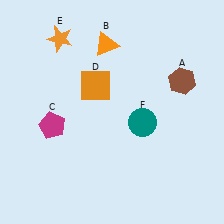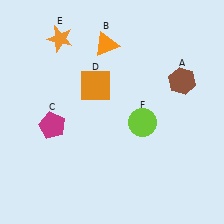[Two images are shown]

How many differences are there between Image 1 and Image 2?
There is 1 difference between the two images.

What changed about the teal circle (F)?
In Image 1, F is teal. In Image 2, it changed to lime.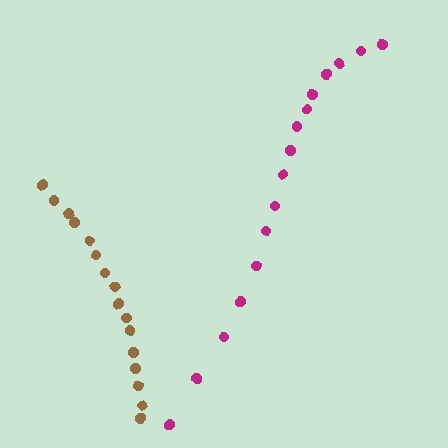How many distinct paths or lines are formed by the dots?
There are 2 distinct paths.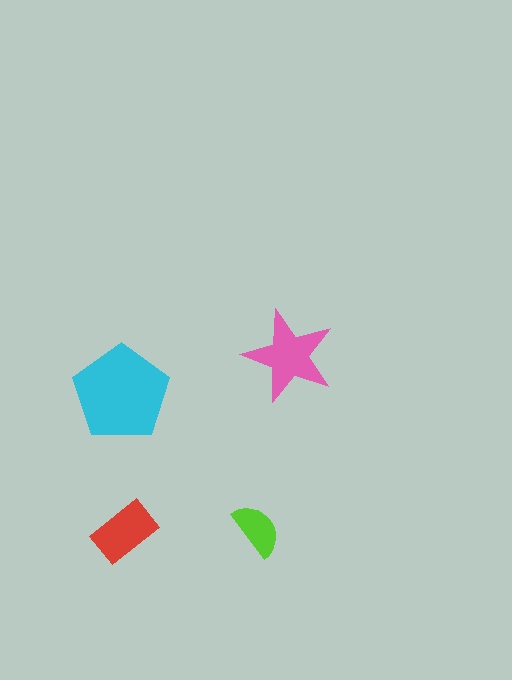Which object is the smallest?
The lime semicircle.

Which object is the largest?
The cyan pentagon.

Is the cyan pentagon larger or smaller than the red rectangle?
Larger.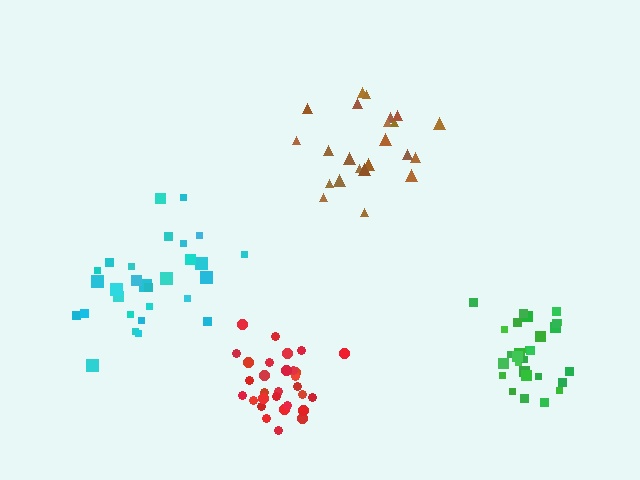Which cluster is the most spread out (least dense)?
Cyan.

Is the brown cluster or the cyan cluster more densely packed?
Brown.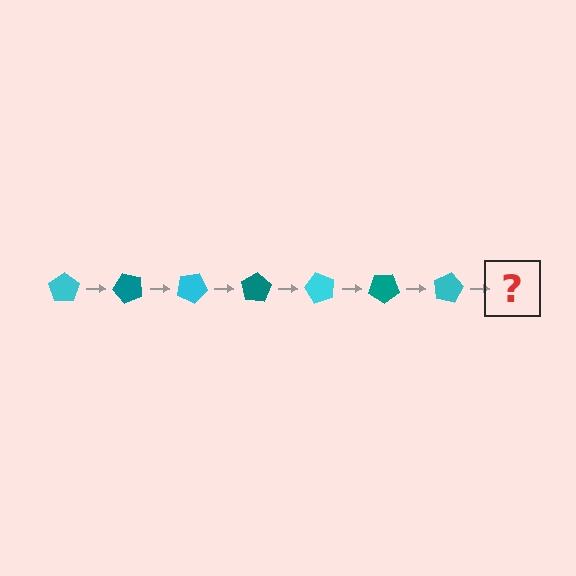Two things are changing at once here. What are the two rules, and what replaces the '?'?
The two rules are that it rotates 50 degrees each step and the color cycles through cyan and teal. The '?' should be a teal pentagon, rotated 350 degrees from the start.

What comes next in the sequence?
The next element should be a teal pentagon, rotated 350 degrees from the start.